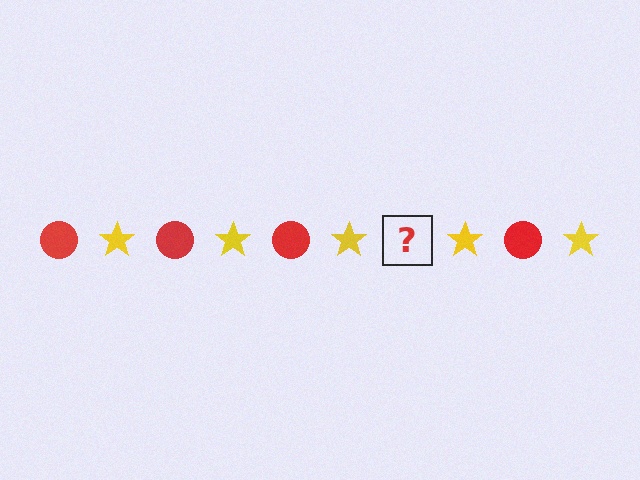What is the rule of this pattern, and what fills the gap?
The rule is that the pattern alternates between red circle and yellow star. The gap should be filled with a red circle.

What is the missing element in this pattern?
The missing element is a red circle.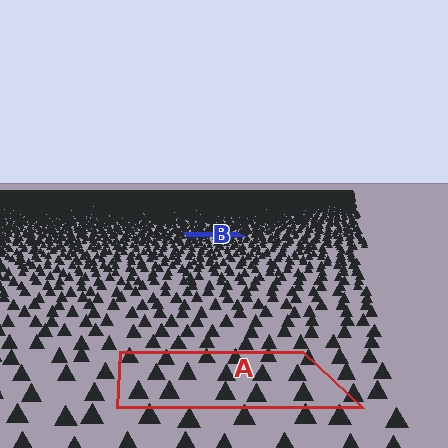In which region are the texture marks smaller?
The texture marks are smaller in region B, because it is farther away.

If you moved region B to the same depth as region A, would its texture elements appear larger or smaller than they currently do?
They would appear larger. At a closer depth, the same texture elements are projected at a bigger on-screen size.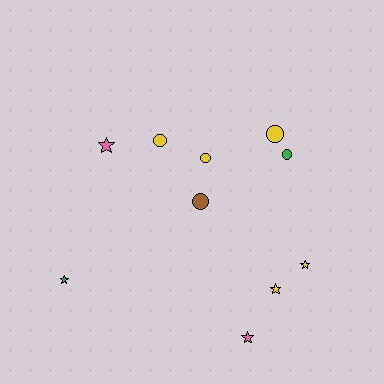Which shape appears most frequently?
Circle, with 5 objects.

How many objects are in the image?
There are 10 objects.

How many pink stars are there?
There are 2 pink stars.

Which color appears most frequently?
Yellow, with 5 objects.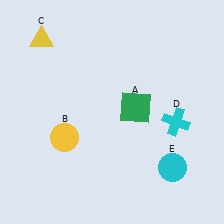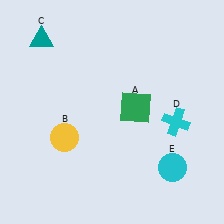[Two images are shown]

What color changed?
The triangle (C) changed from yellow in Image 1 to teal in Image 2.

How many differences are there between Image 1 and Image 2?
There is 1 difference between the two images.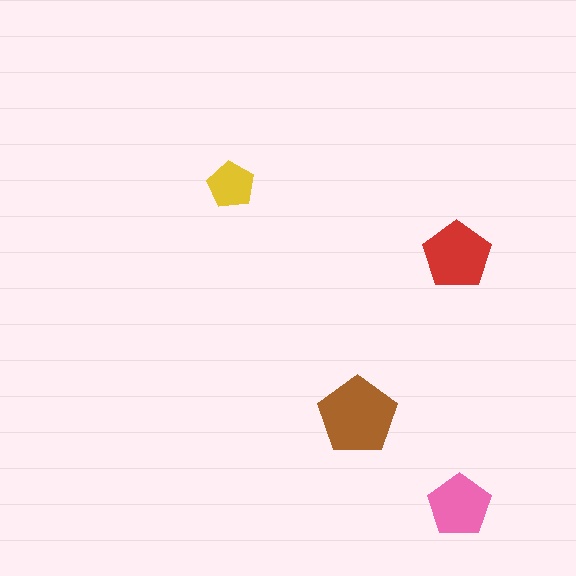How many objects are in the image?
There are 4 objects in the image.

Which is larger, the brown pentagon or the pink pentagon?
The brown one.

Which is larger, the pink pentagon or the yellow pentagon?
The pink one.